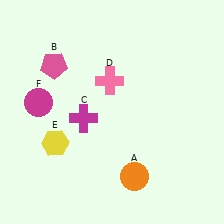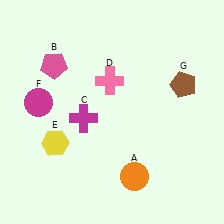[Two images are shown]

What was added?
A brown pentagon (G) was added in Image 2.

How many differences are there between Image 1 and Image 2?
There is 1 difference between the two images.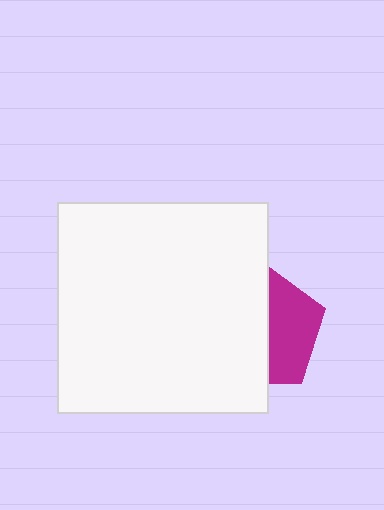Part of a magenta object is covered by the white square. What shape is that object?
It is a pentagon.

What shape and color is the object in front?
The object in front is a white square.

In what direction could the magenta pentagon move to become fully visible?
The magenta pentagon could move right. That would shift it out from behind the white square entirely.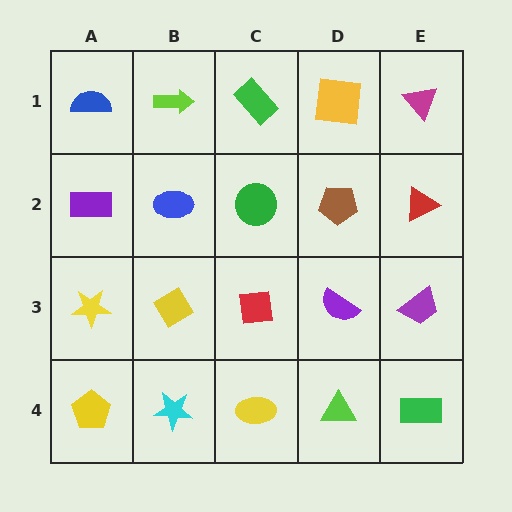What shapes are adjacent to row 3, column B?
A blue ellipse (row 2, column B), a cyan star (row 4, column B), a yellow star (row 3, column A), a red square (row 3, column C).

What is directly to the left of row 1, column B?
A blue semicircle.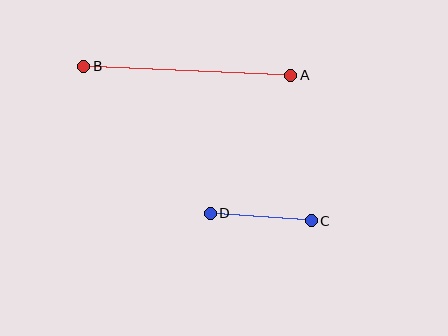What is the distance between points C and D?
The distance is approximately 101 pixels.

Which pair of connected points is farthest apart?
Points A and B are farthest apart.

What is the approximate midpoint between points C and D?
The midpoint is at approximately (261, 217) pixels.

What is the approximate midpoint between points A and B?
The midpoint is at approximately (187, 71) pixels.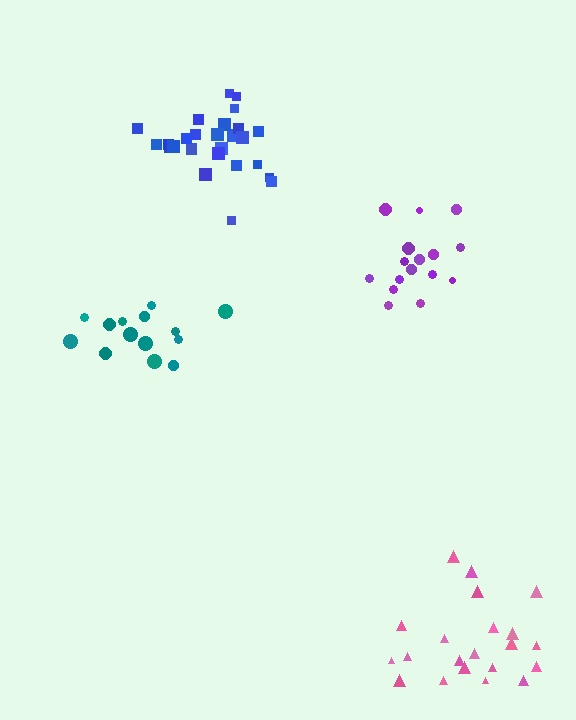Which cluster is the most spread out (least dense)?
Pink.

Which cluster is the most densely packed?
Blue.